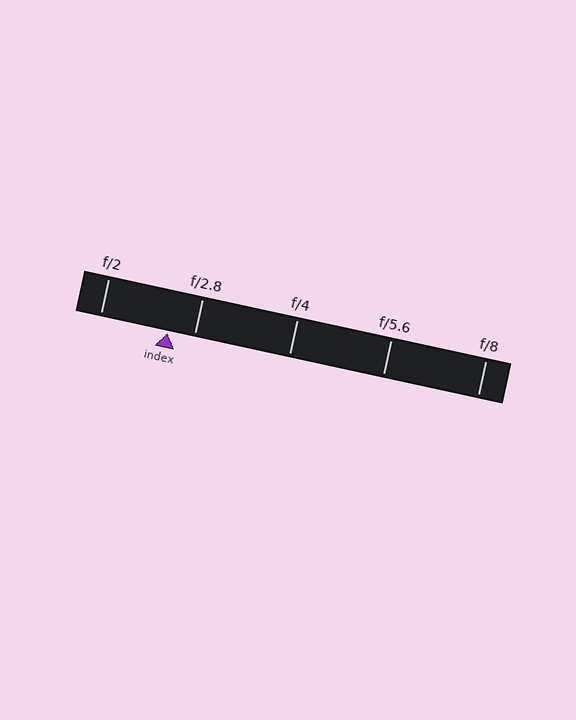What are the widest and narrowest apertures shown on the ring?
The widest aperture shown is f/2 and the narrowest is f/8.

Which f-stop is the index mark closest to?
The index mark is closest to f/2.8.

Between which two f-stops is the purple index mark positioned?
The index mark is between f/2 and f/2.8.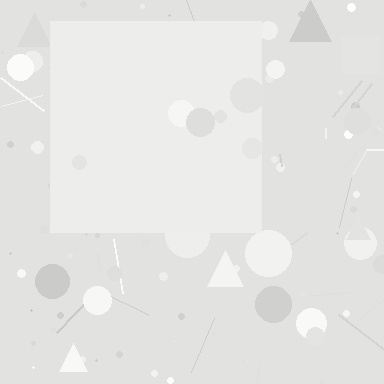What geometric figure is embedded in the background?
A square is embedded in the background.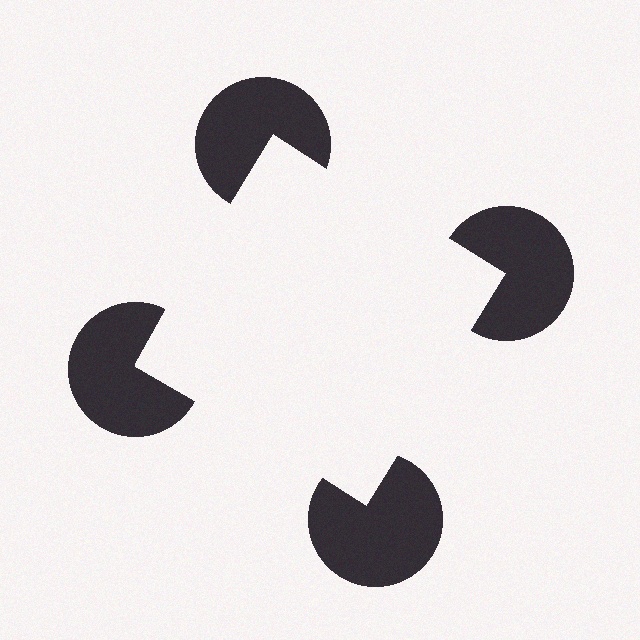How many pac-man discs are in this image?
There are 4 — one at each vertex of the illusory square.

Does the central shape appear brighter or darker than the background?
It typically appears slightly brighter than the background, even though no actual brightness change is drawn.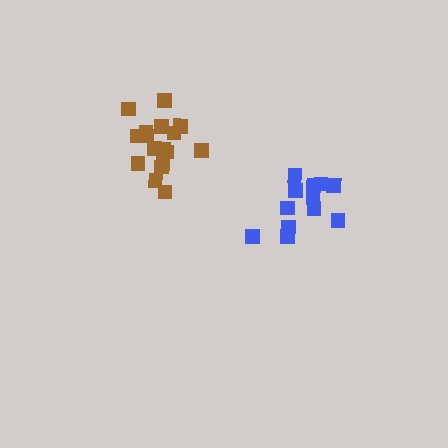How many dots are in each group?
Group 1: 12 dots, Group 2: 17 dots (29 total).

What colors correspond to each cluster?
The clusters are colored: blue, brown.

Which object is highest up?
The brown cluster is topmost.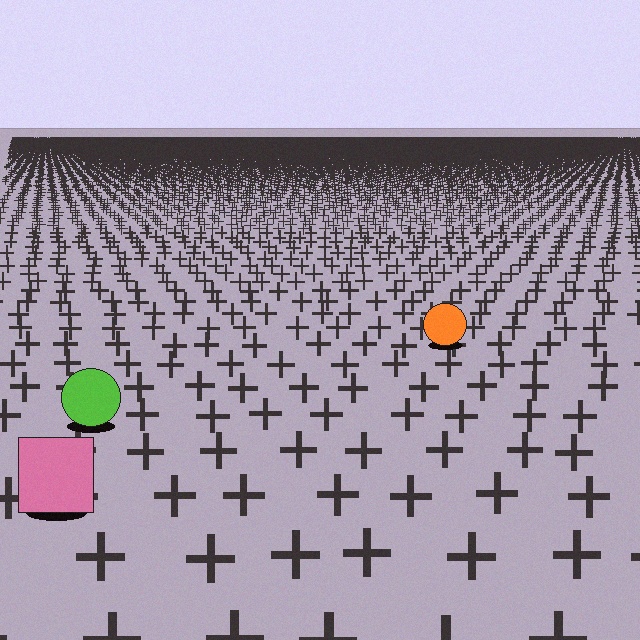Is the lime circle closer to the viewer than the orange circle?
Yes. The lime circle is closer — you can tell from the texture gradient: the ground texture is coarser near it.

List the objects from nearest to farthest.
From nearest to farthest: the pink square, the lime circle, the orange circle.